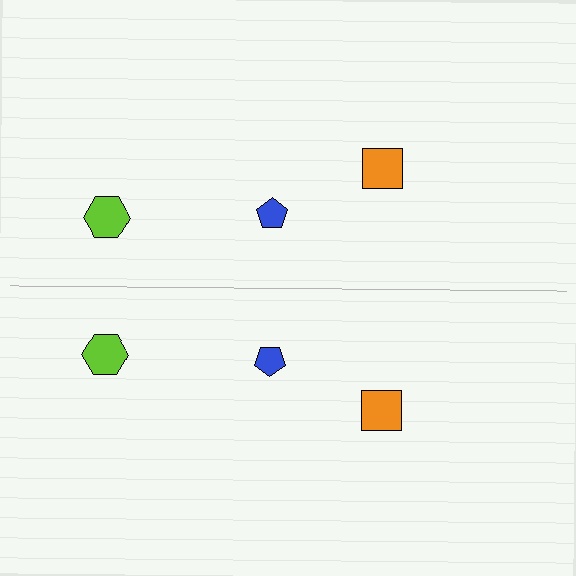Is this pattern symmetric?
Yes, this pattern has bilateral (reflection) symmetry.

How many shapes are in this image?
There are 6 shapes in this image.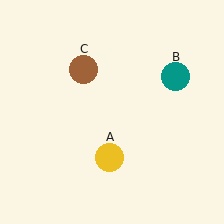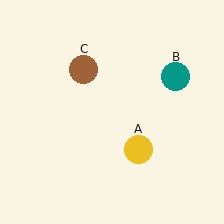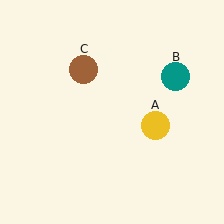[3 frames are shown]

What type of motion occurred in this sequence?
The yellow circle (object A) rotated counterclockwise around the center of the scene.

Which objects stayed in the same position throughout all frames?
Teal circle (object B) and brown circle (object C) remained stationary.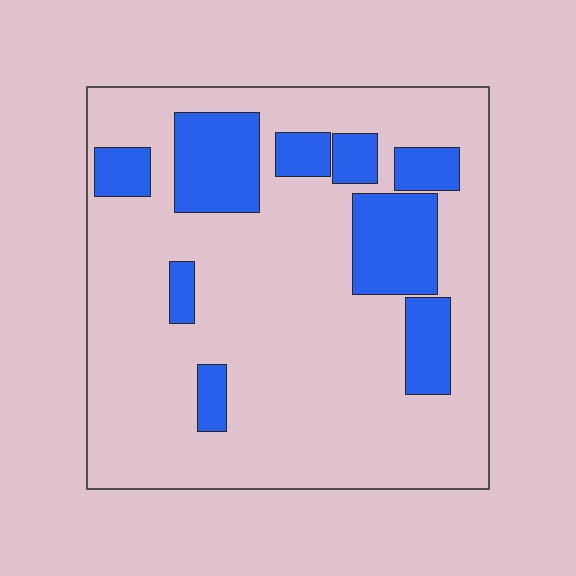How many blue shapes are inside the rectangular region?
9.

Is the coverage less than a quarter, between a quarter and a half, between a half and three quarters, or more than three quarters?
Less than a quarter.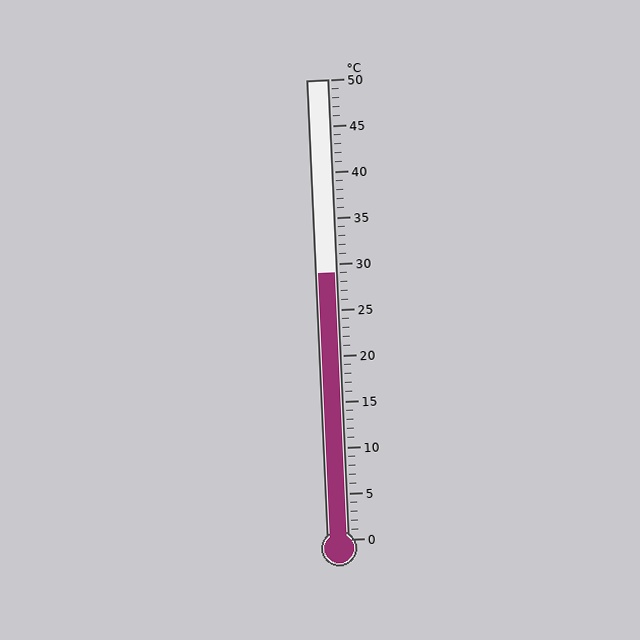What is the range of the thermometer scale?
The thermometer scale ranges from 0°C to 50°C.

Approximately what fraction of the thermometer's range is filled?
The thermometer is filled to approximately 60% of its range.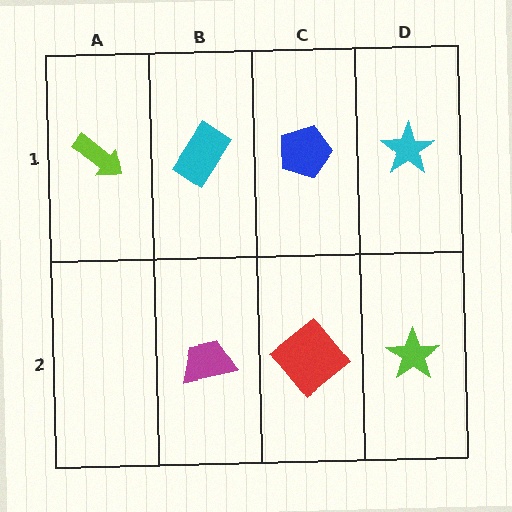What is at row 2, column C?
A red diamond.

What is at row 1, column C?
A blue pentagon.